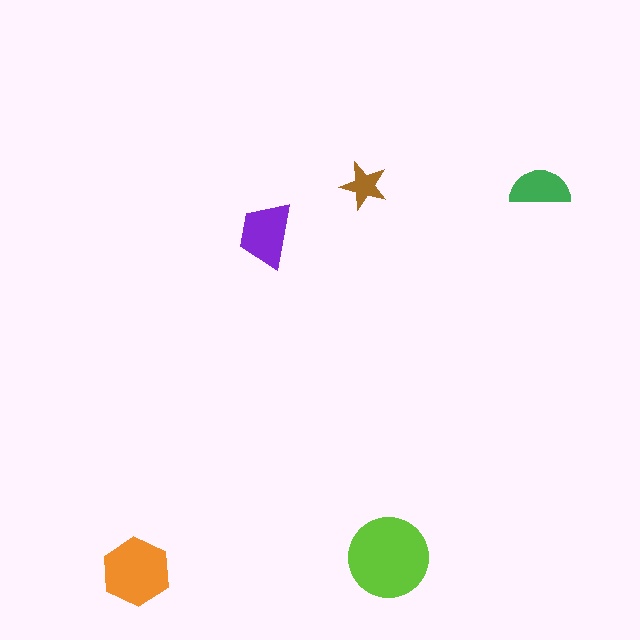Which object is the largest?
The lime circle.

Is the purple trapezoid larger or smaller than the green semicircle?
Larger.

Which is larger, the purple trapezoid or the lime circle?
The lime circle.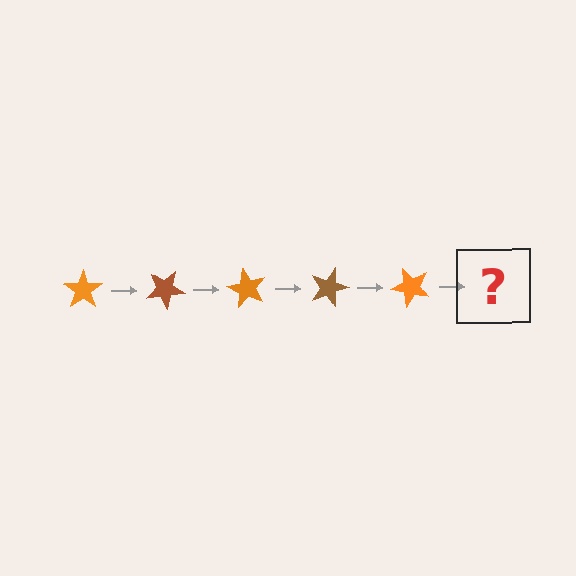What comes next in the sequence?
The next element should be a brown star, rotated 150 degrees from the start.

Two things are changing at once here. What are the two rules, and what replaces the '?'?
The two rules are that it rotates 30 degrees each step and the color cycles through orange and brown. The '?' should be a brown star, rotated 150 degrees from the start.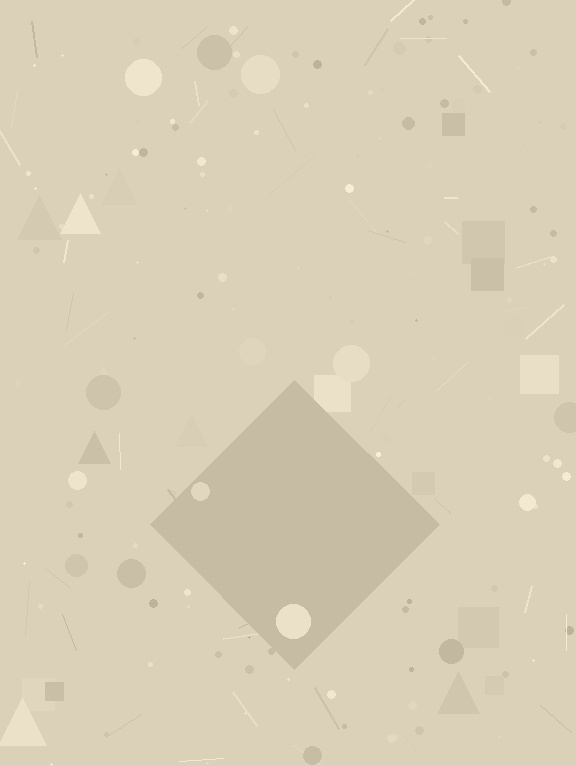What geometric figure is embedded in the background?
A diamond is embedded in the background.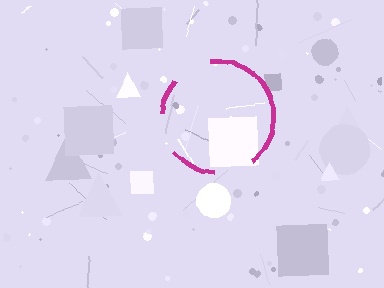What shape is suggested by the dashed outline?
The dashed outline suggests a circle.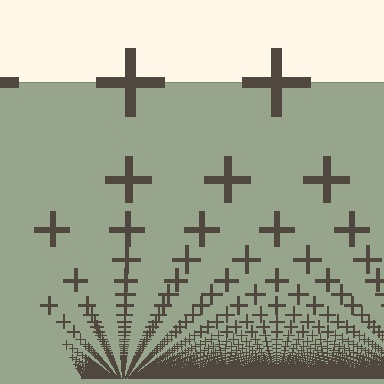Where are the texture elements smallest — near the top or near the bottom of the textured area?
Near the bottom.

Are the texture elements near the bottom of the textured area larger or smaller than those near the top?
Smaller. The gradient is inverted — elements near the bottom are smaller and denser.